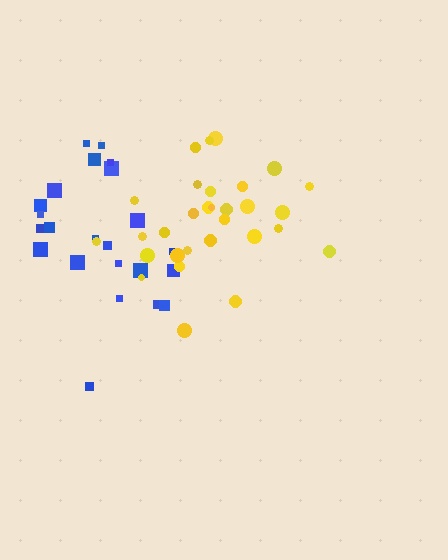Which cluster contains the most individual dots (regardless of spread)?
Yellow (30).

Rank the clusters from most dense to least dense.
yellow, blue.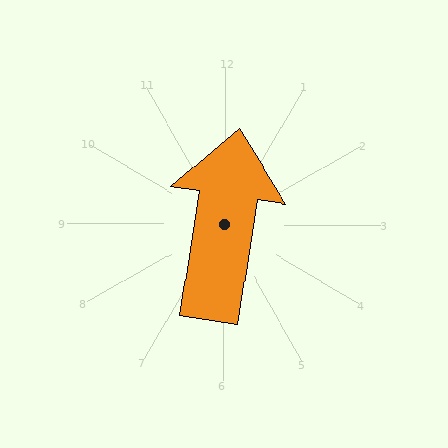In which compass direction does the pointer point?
North.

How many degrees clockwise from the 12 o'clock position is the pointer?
Approximately 8 degrees.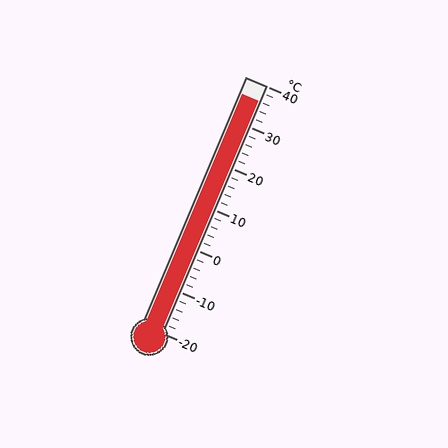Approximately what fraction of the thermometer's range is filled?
The thermometer is filled to approximately 95% of its range.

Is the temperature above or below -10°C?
The temperature is above -10°C.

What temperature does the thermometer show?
The thermometer shows approximately 36°C.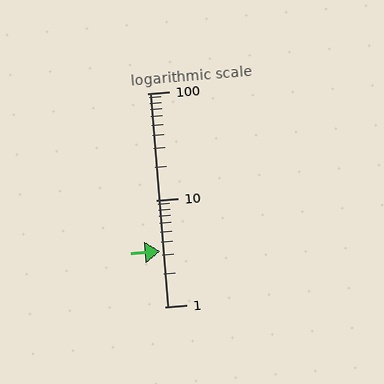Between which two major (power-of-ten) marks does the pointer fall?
The pointer is between 1 and 10.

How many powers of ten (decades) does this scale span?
The scale spans 2 decades, from 1 to 100.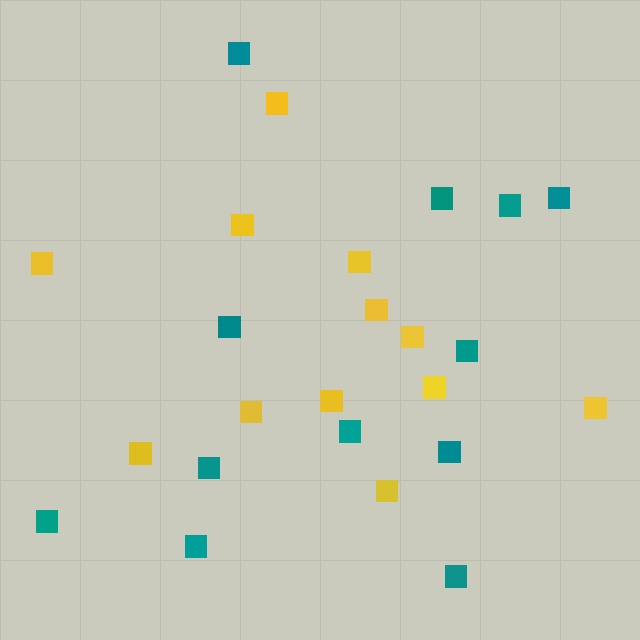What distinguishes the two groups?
There are 2 groups: one group of yellow squares (12) and one group of teal squares (12).